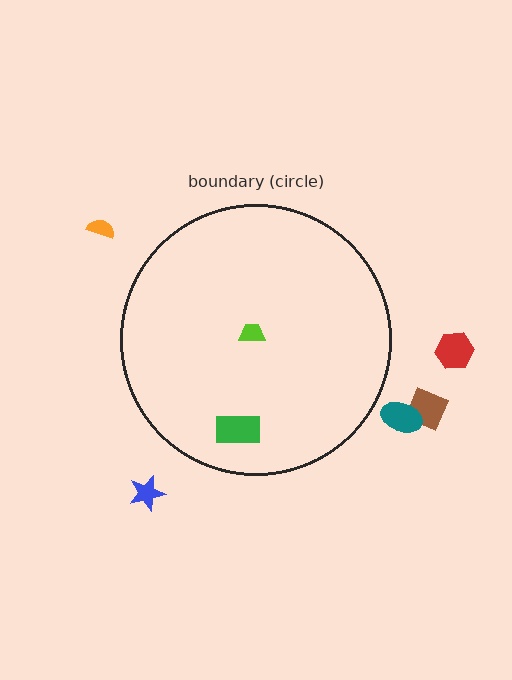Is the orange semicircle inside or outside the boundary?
Outside.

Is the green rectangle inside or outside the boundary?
Inside.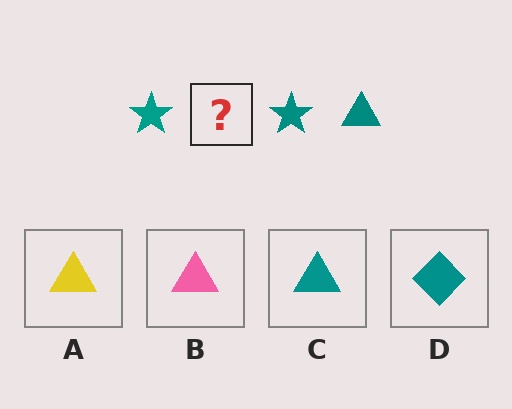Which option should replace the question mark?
Option C.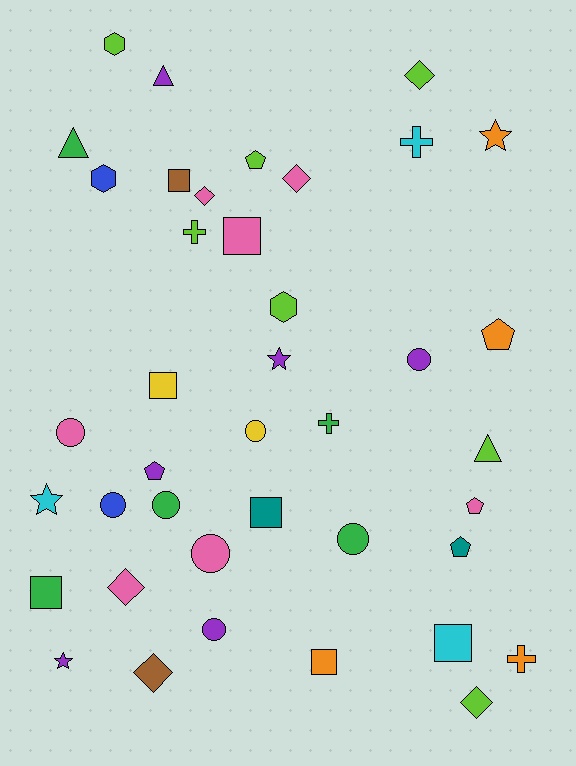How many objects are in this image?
There are 40 objects.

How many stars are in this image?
There are 4 stars.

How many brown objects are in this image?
There are 2 brown objects.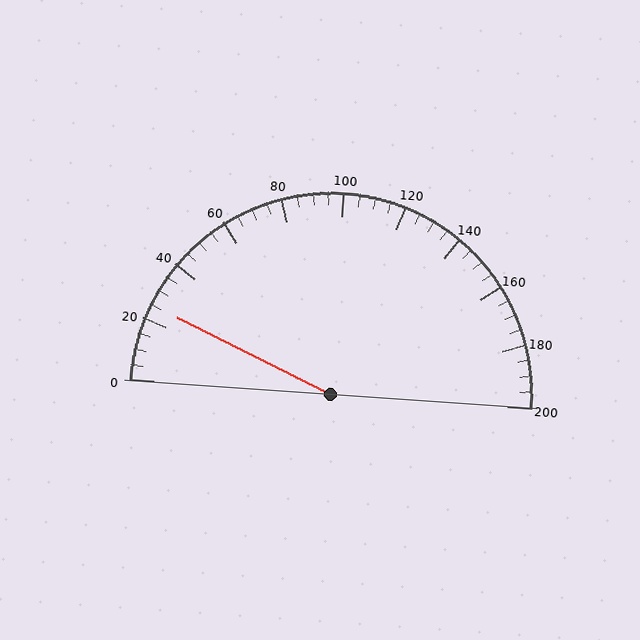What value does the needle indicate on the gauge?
The needle indicates approximately 25.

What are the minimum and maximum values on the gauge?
The gauge ranges from 0 to 200.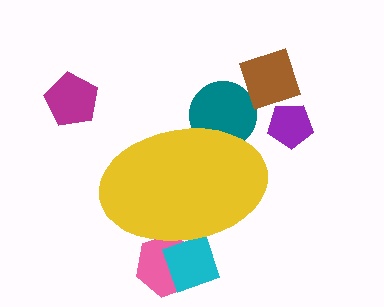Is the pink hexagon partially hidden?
Yes, the pink hexagon is partially hidden behind the yellow ellipse.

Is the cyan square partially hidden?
Yes, the cyan square is partially hidden behind the yellow ellipse.